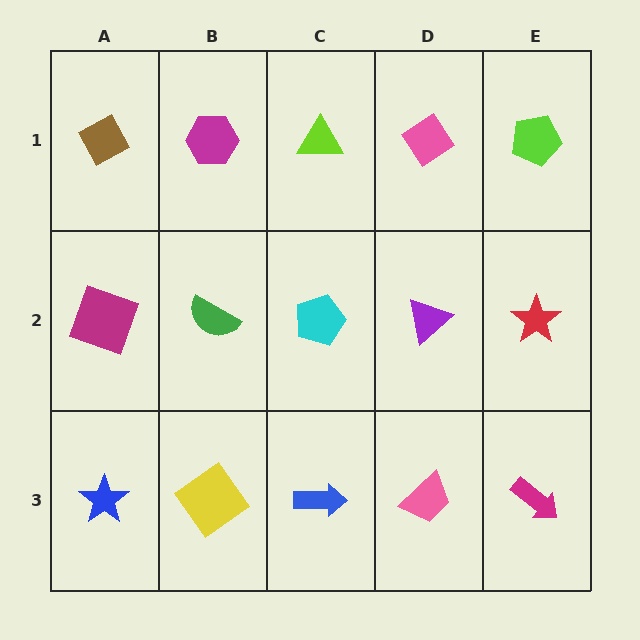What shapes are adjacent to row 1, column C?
A cyan pentagon (row 2, column C), a magenta hexagon (row 1, column B), a pink diamond (row 1, column D).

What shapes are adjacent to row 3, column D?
A purple triangle (row 2, column D), a blue arrow (row 3, column C), a magenta arrow (row 3, column E).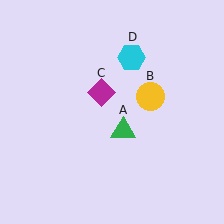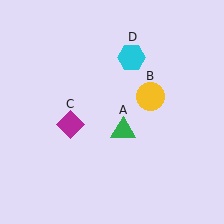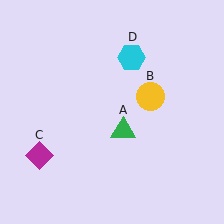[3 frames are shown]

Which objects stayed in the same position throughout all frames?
Green triangle (object A) and yellow circle (object B) and cyan hexagon (object D) remained stationary.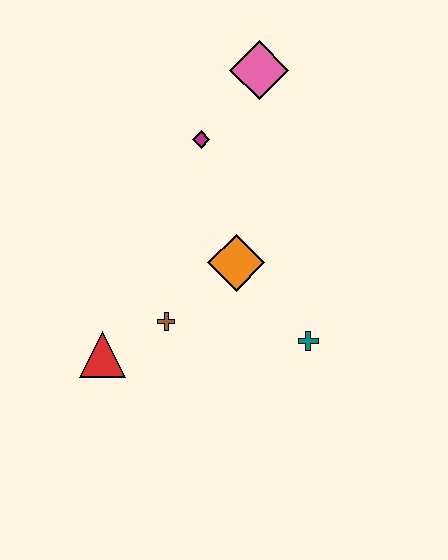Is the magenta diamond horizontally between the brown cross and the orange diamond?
Yes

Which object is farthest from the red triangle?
The pink diamond is farthest from the red triangle.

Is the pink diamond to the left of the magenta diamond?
No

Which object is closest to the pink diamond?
The magenta diamond is closest to the pink diamond.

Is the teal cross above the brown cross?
No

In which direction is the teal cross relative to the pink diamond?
The teal cross is below the pink diamond.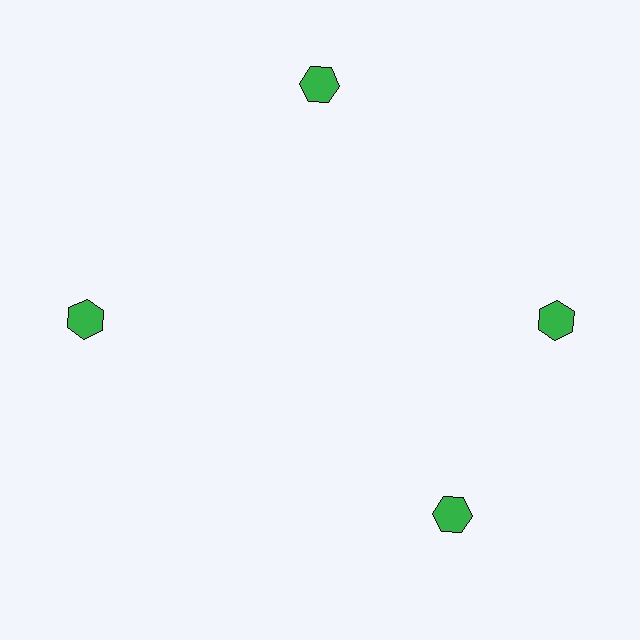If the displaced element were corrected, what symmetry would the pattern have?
It would have 4-fold rotational symmetry — the pattern would map onto itself every 90 degrees.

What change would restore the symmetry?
The symmetry would be restored by rotating it back into even spacing with its neighbors so that all 4 hexagons sit at equal angles and equal distance from the center.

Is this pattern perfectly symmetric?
No. The 4 green hexagons are arranged in a ring, but one element near the 6 o'clock position is rotated out of alignment along the ring, breaking the 4-fold rotational symmetry.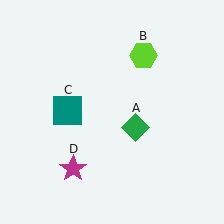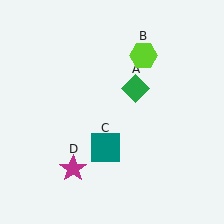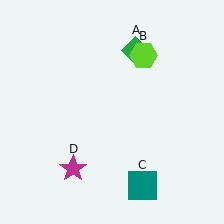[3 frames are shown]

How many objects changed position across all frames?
2 objects changed position: green diamond (object A), teal square (object C).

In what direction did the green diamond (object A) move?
The green diamond (object A) moved up.